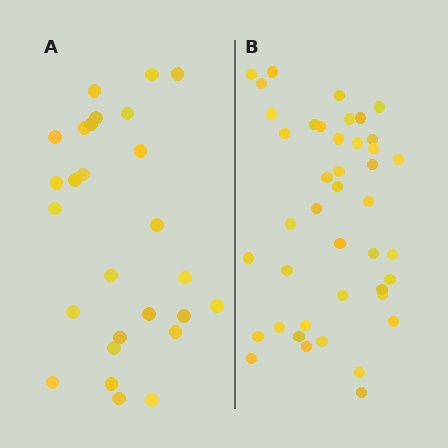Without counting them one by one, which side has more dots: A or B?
Region B (the right region) has more dots.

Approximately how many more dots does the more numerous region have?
Region B has approximately 15 more dots than region A.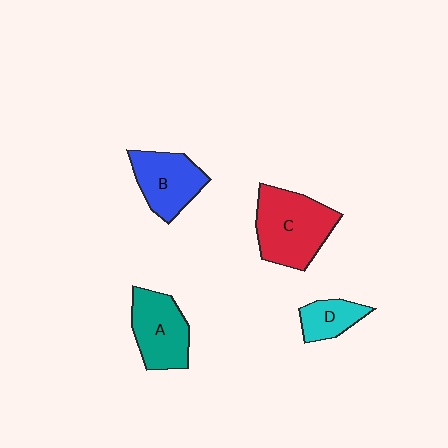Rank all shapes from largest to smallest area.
From largest to smallest: C (red), A (teal), B (blue), D (cyan).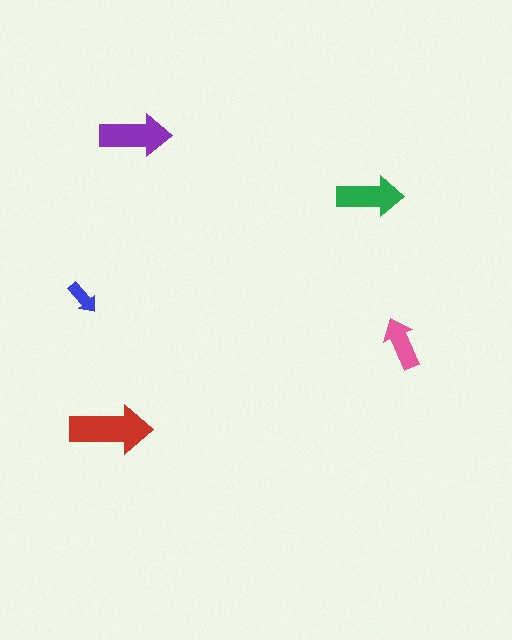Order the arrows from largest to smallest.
the red one, the purple one, the green one, the pink one, the blue one.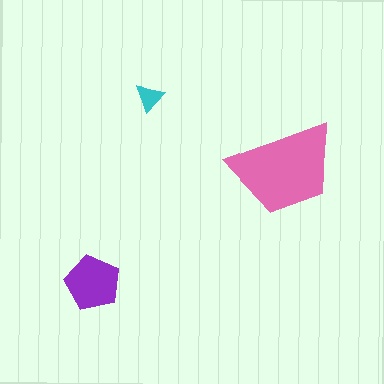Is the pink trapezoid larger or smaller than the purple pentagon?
Larger.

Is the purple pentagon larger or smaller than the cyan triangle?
Larger.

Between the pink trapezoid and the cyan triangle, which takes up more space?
The pink trapezoid.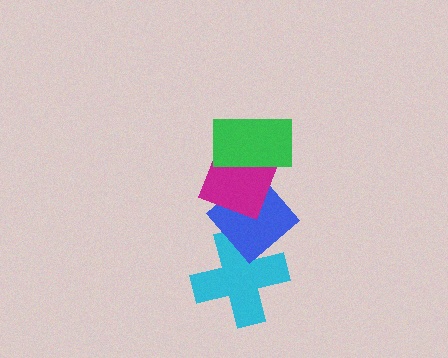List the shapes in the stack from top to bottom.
From top to bottom: the green rectangle, the magenta diamond, the blue diamond, the cyan cross.